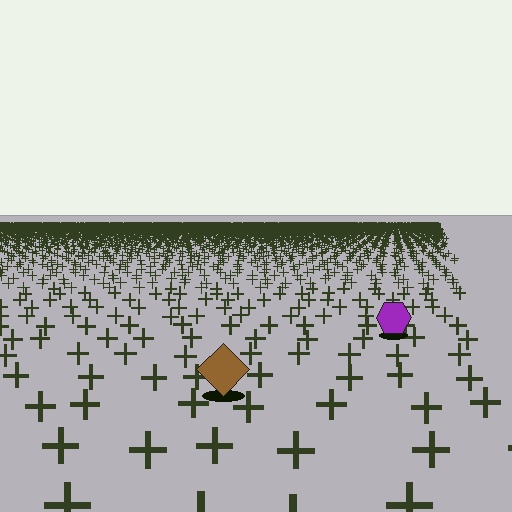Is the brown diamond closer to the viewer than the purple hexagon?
Yes. The brown diamond is closer — you can tell from the texture gradient: the ground texture is coarser near it.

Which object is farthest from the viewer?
The purple hexagon is farthest from the viewer. It appears smaller and the ground texture around it is denser.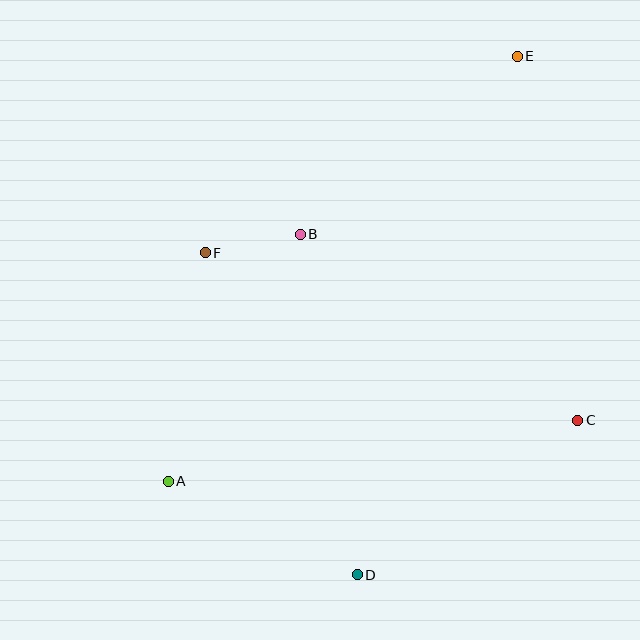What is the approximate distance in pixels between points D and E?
The distance between D and E is approximately 542 pixels.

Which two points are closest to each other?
Points B and F are closest to each other.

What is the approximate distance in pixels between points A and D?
The distance between A and D is approximately 211 pixels.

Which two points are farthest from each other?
Points A and E are farthest from each other.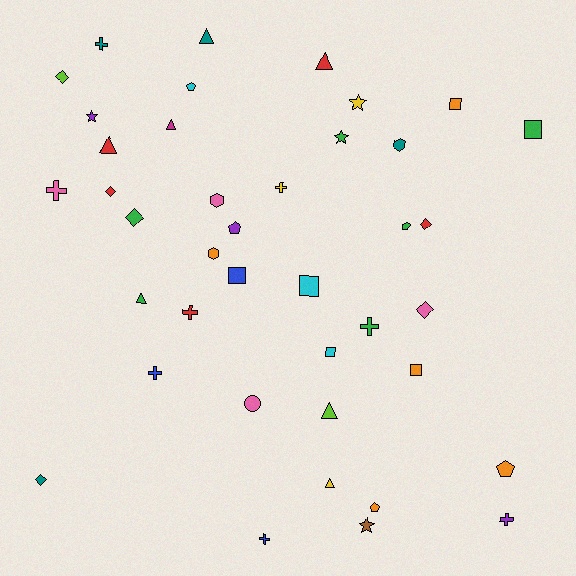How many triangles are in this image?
There are 7 triangles.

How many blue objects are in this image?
There are 3 blue objects.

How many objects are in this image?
There are 40 objects.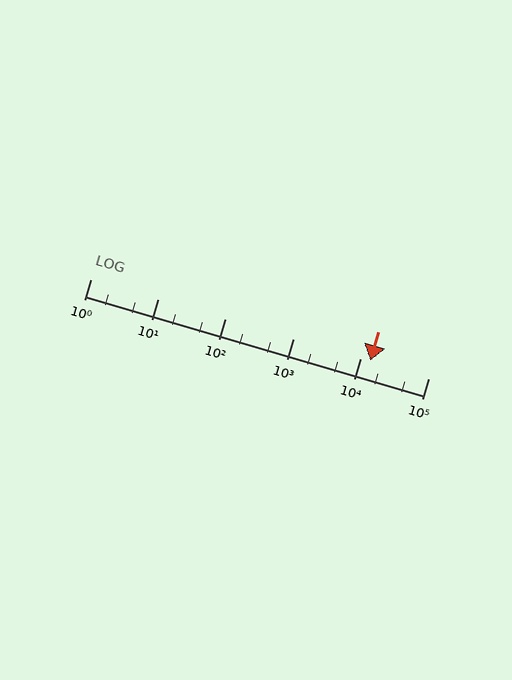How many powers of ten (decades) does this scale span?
The scale spans 5 decades, from 1 to 100000.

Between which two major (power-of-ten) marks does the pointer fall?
The pointer is between 10000 and 100000.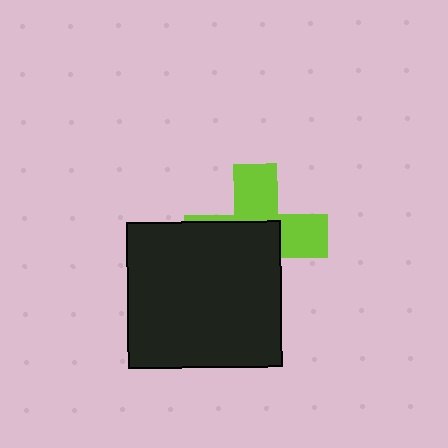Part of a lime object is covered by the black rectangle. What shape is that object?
It is a cross.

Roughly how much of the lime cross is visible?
About half of it is visible (roughly 45%).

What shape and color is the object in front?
The object in front is a black rectangle.